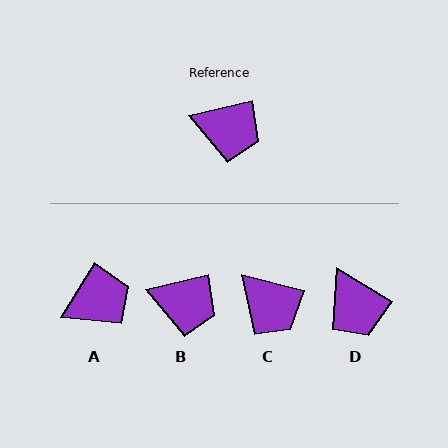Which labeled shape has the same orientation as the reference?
B.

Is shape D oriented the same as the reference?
No, it is off by about 44 degrees.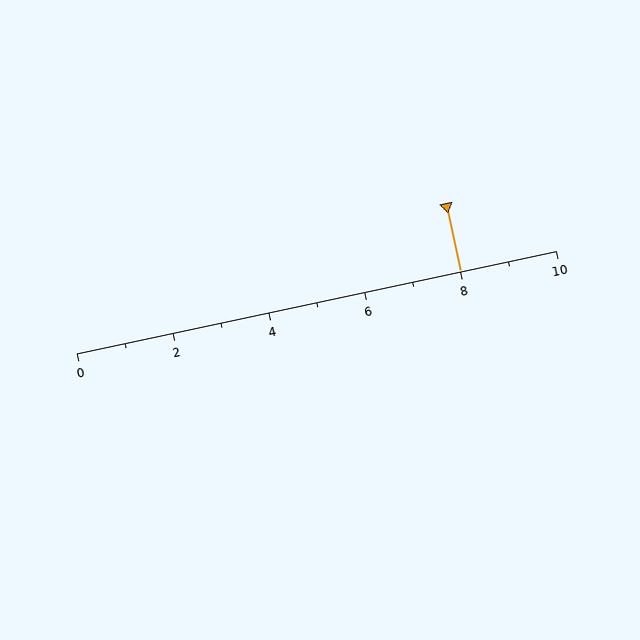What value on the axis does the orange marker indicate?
The marker indicates approximately 8.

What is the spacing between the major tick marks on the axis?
The major ticks are spaced 2 apart.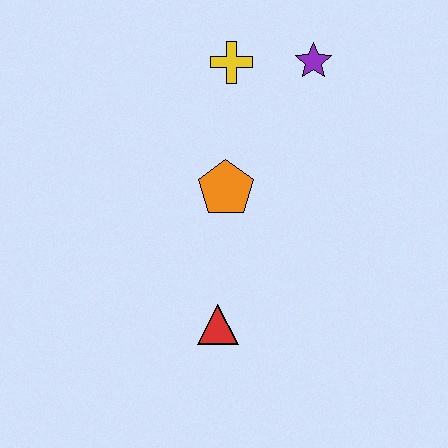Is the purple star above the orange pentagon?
Yes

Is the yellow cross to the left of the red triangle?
No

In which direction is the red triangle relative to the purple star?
The red triangle is below the purple star.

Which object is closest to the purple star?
The yellow cross is closest to the purple star.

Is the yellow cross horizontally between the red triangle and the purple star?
Yes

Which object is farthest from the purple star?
The red triangle is farthest from the purple star.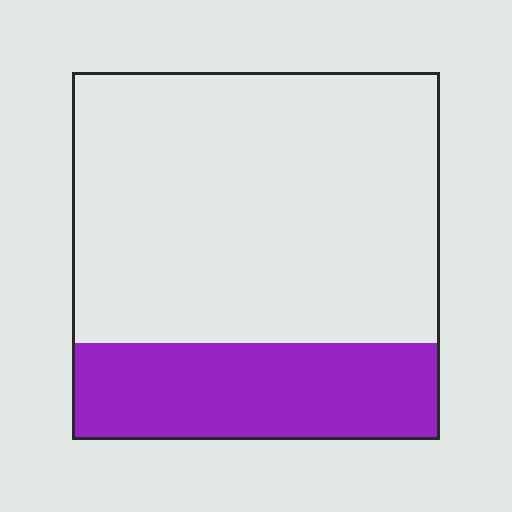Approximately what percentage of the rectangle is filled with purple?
Approximately 25%.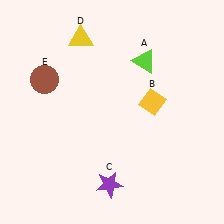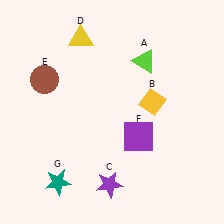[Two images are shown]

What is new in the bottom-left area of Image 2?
A teal star (G) was added in the bottom-left area of Image 2.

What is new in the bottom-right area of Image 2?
A purple square (F) was added in the bottom-right area of Image 2.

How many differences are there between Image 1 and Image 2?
There are 2 differences between the two images.